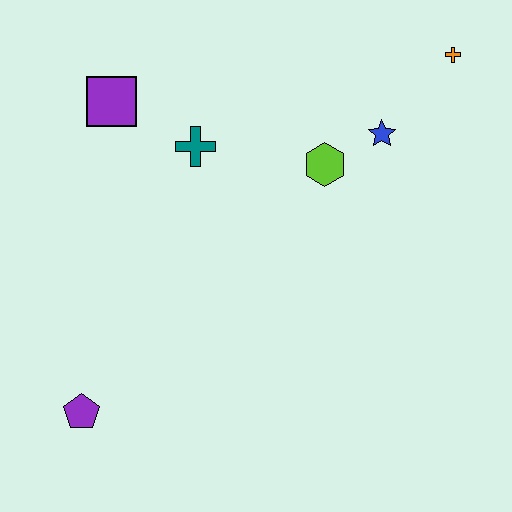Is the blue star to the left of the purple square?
No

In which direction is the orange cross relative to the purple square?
The orange cross is to the right of the purple square.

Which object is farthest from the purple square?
The orange cross is farthest from the purple square.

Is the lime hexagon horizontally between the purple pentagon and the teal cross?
No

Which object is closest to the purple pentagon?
The teal cross is closest to the purple pentagon.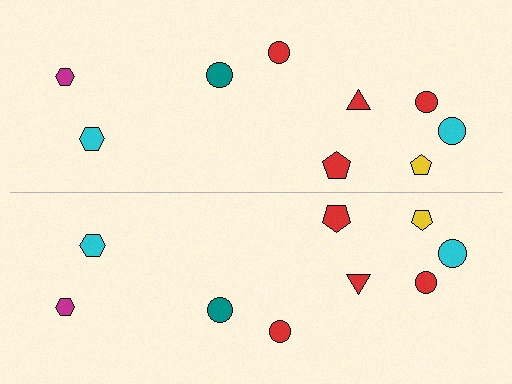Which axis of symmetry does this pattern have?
The pattern has a horizontal axis of symmetry running through the center of the image.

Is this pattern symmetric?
Yes, this pattern has bilateral (reflection) symmetry.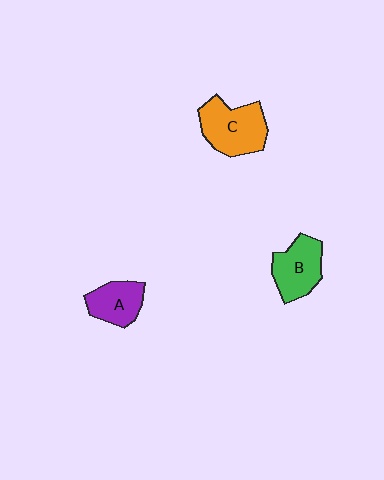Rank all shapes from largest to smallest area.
From largest to smallest: C (orange), B (green), A (purple).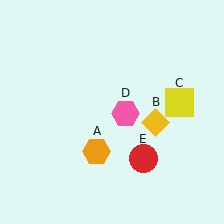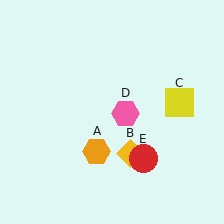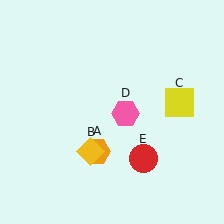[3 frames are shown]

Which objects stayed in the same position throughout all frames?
Orange hexagon (object A) and yellow square (object C) and pink hexagon (object D) and red circle (object E) remained stationary.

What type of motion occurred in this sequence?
The yellow diamond (object B) rotated clockwise around the center of the scene.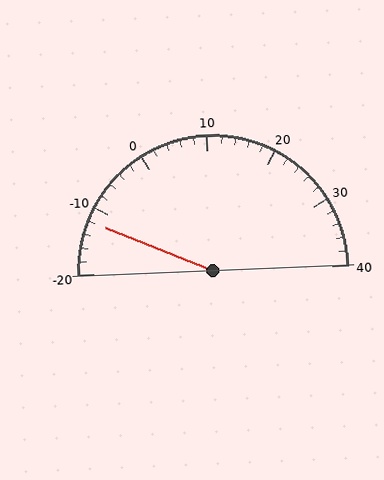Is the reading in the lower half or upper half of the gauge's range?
The reading is in the lower half of the range (-20 to 40).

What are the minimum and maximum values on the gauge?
The gauge ranges from -20 to 40.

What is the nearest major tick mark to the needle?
The nearest major tick mark is -10.